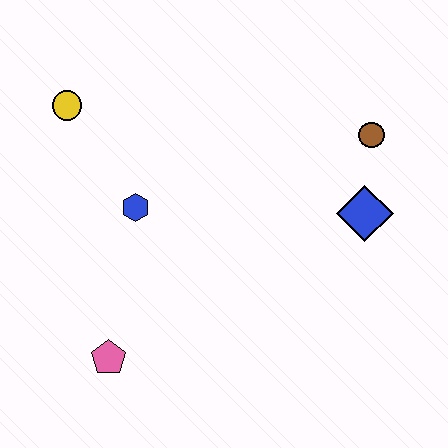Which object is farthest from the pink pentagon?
The brown circle is farthest from the pink pentagon.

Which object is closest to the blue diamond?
The brown circle is closest to the blue diamond.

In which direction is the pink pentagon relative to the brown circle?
The pink pentagon is to the left of the brown circle.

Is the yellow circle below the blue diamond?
No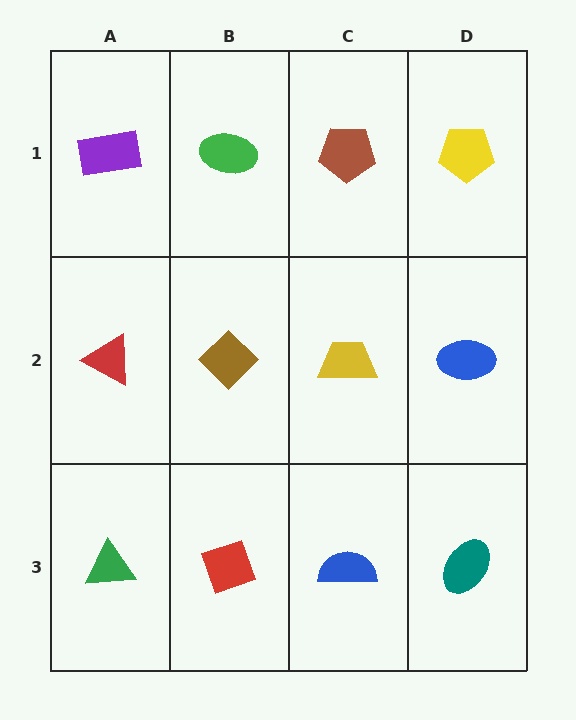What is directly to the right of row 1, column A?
A green ellipse.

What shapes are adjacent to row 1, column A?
A red triangle (row 2, column A), a green ellipse (row 1, column B).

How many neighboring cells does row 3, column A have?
2.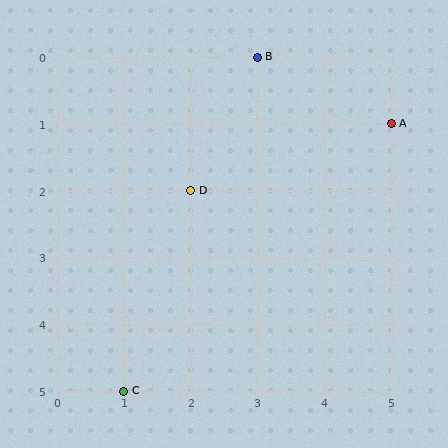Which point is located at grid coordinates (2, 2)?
Point D is at (2, 2).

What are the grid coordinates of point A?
Point A is at grid coordinates (5, 1).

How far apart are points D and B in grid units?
Points D and B are 1 column and 2 rows apart (about 2.2 grid units diagonally).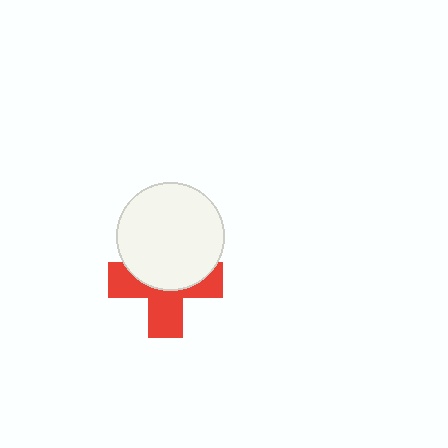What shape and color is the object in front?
The object in front is a white circle.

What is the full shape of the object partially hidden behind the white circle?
The partially hidden object is a red cross.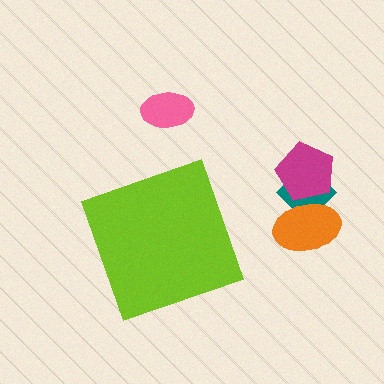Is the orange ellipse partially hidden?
No, the orange ellipse is fully visible.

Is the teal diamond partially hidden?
No, the teal diamond is fully visible.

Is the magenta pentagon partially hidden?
No, the magenta pentagon is fully visible.